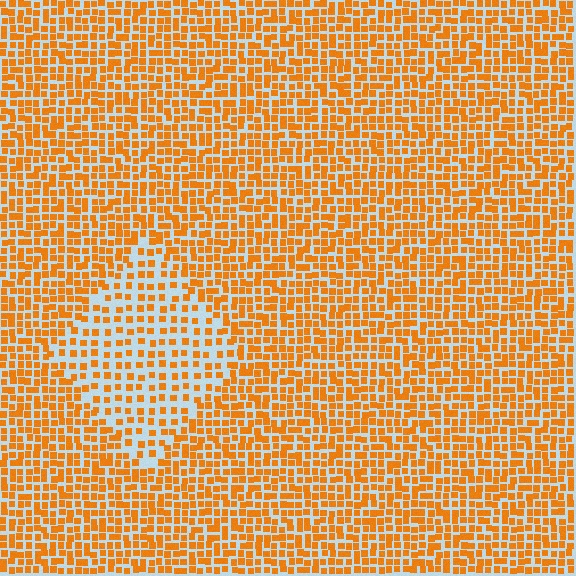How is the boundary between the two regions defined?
The boundary is defined by a change in element density (approximately 1.9x ratio). All elements are the same color, size, and shape.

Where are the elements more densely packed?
The elements are more densely packed outside the diamond boundary.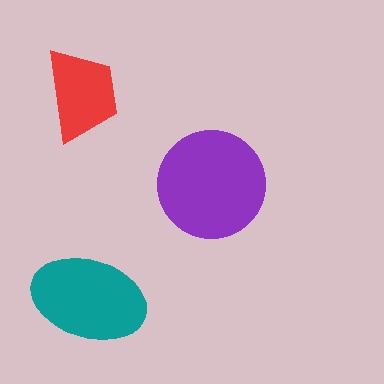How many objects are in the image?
There are 3 objects in the image.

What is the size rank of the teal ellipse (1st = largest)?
2nd.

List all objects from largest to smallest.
The purple circle, the teal ellipse, the red trapezoid.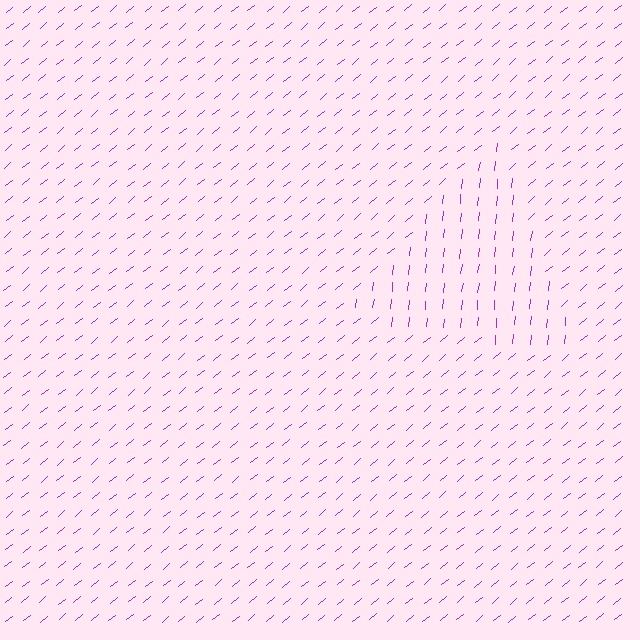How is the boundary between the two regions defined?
The boundary is defined purely by a change in line orientation (approximately 45 degrees difference). All lines are the same color and thickness.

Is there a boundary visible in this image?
Yes, there is a texture boundary formed by a change in line orientation.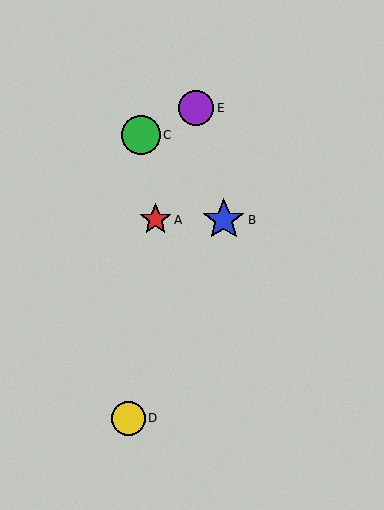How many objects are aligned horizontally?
2 objects (A, B) are aligned horizontally.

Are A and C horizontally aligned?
No, A is at y≈220 and C is at y≈135.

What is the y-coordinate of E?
Object E is at y≈108.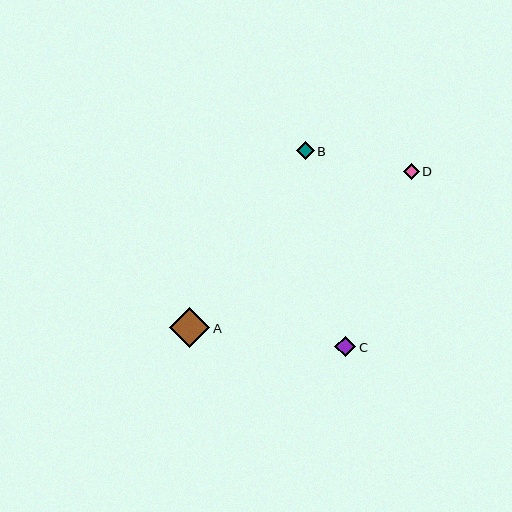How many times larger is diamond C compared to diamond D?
Diamond C is approximately 1.3 times the size of diamond D.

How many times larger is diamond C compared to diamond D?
Diamond C is approximately 1.3 times the size of diamond D.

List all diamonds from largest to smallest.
From largest to smallest: A, C, B, D.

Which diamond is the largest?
Diamond A is the largest with a size of approximately 40 pixels.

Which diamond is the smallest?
Diamond D is the smallest with a size of approximately 16 pixels.